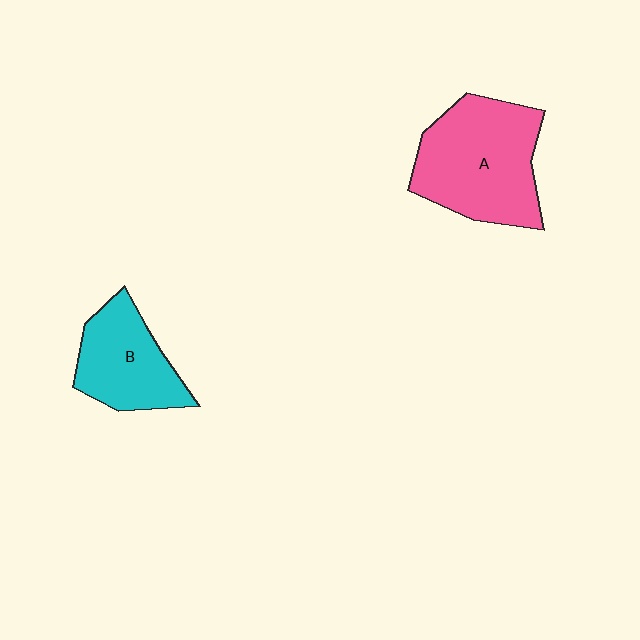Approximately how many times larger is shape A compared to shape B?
Approximately 1.5 times.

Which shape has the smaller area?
Shape B (cyan).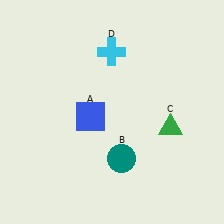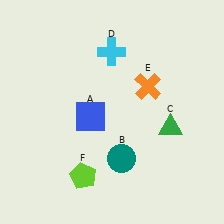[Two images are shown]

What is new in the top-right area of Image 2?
An orange cross (E) was added in the top-right area of Image 2.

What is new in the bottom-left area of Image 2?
A lime pentagon (F) was added in the bottom-left area of Image 2.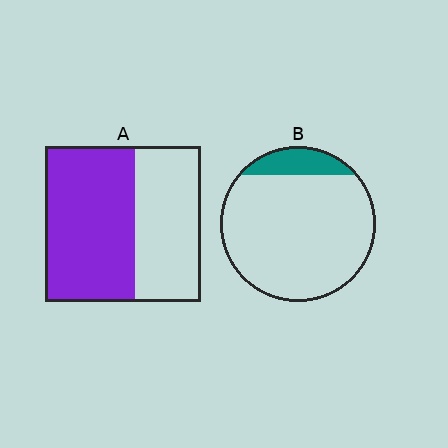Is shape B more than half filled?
No.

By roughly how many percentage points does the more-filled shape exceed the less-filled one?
By roughly 45 percentage points (A over B).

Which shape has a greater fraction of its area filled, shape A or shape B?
Shape A.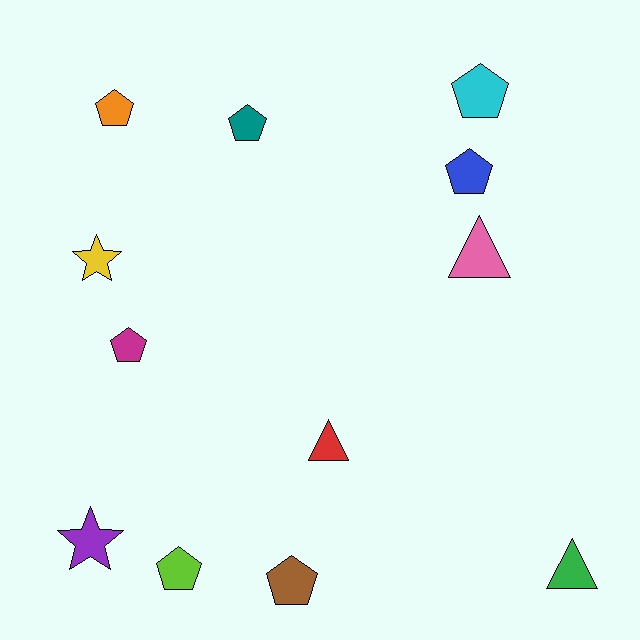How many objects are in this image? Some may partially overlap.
There are 12 objects.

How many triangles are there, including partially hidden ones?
There are 3 triangles.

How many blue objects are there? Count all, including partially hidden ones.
There is 1 blue object.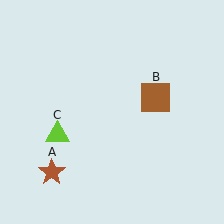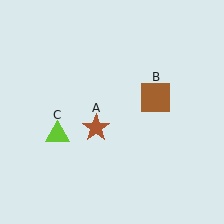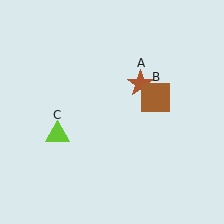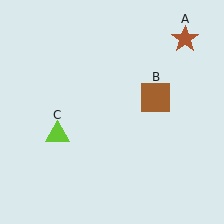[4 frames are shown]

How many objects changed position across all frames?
1 object changed position: brown star (object A).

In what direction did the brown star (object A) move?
The brown star (object A) moved up and to the right.